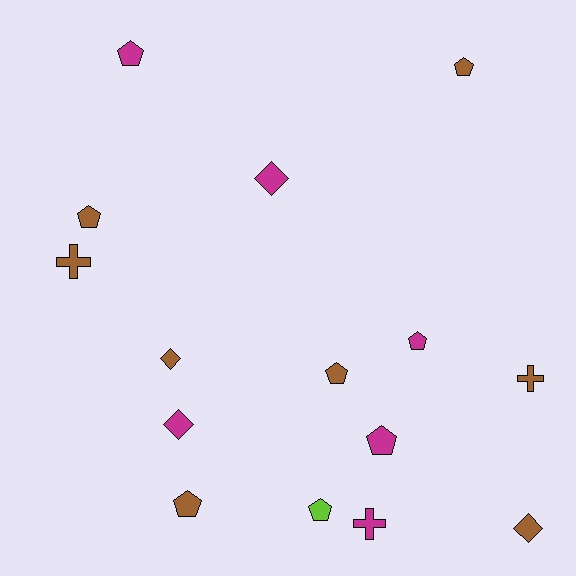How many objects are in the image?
There are 15 objects.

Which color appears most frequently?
Brown, with 8 objects.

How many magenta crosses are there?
There is 1 magenta cross.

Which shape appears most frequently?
Pentagon, with 8 objects.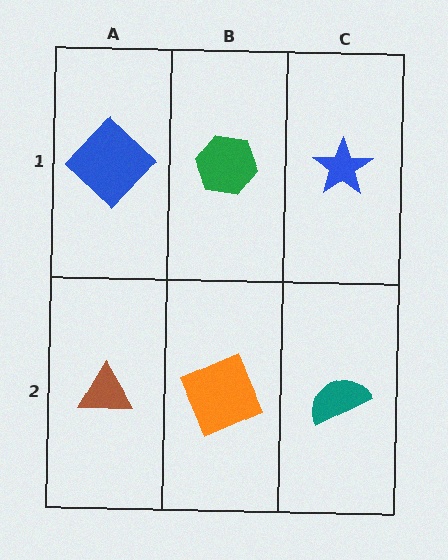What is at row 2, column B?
An orange square.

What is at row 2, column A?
A brown triangle.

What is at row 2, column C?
A teal semicircle.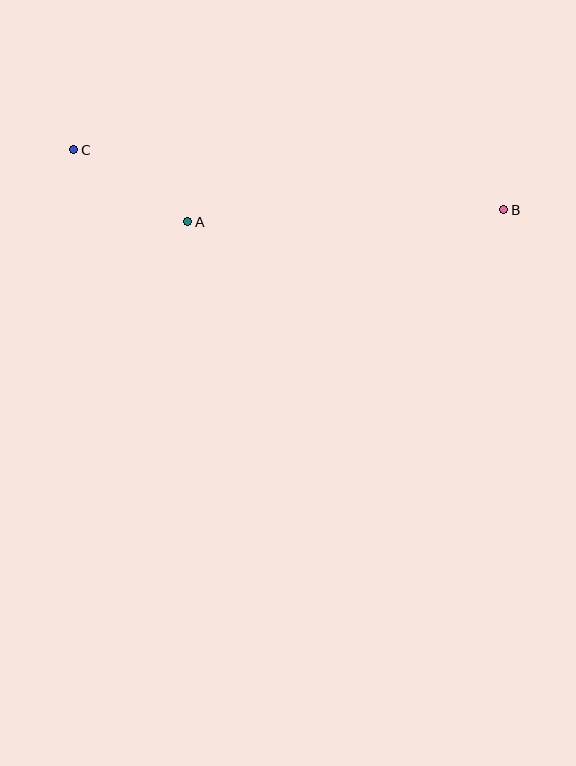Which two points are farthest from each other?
Points B and C are farthest from each other.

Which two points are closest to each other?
Points A and C are closest to each other.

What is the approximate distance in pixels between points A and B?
The distance between A and B is approximately 316 pixels.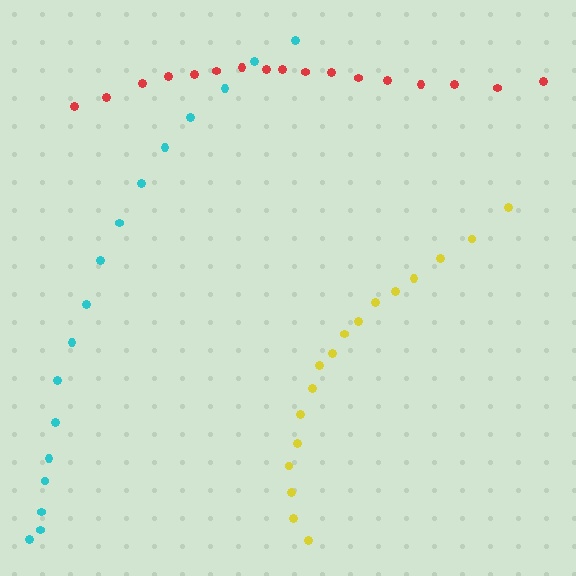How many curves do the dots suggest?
There are 3 distinct paths.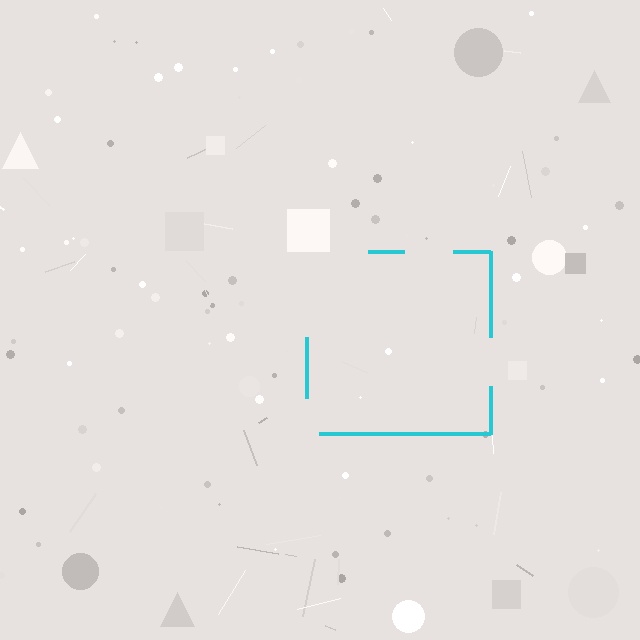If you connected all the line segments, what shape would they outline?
They would outline a square.